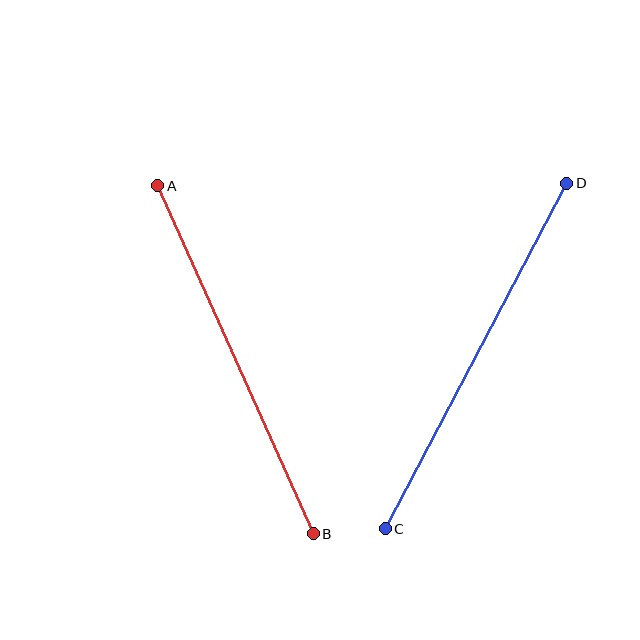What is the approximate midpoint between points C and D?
The midpoint is at approximately (476, 356) pixels.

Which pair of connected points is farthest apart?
Points C and D are farthest apart.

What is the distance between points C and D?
The distance is approximately 390 pixels.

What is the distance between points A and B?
The distance is approximately 381 pixels.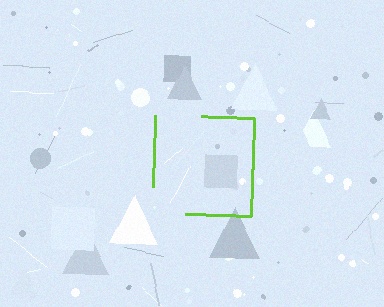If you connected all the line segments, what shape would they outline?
They would outline a square.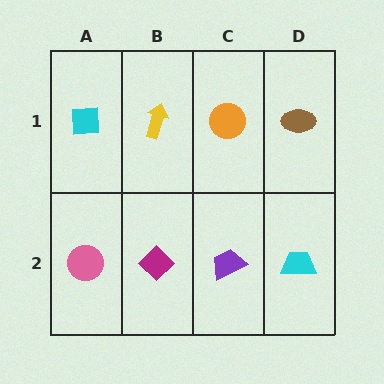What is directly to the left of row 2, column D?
A purple trapezoid.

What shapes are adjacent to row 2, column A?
A cyan square (row 1, column A), a magenta diamond (row 2, column B).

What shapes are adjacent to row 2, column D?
A brown ellipse (row 1, column D), a purple trapezoid (row 2, column C).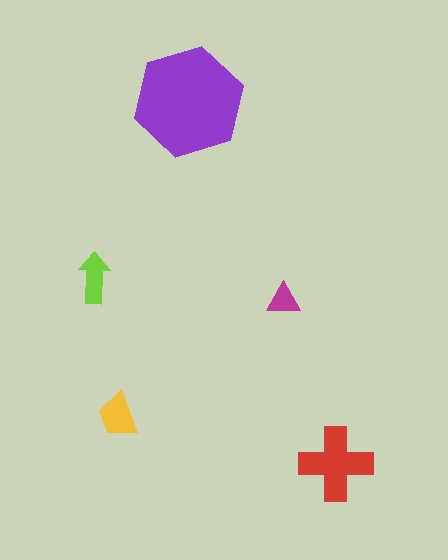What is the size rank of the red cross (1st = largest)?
2nd.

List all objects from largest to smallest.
The purple hexagon, the red cross, the yellow trapezoid, the lime arrow, the magenta triangle.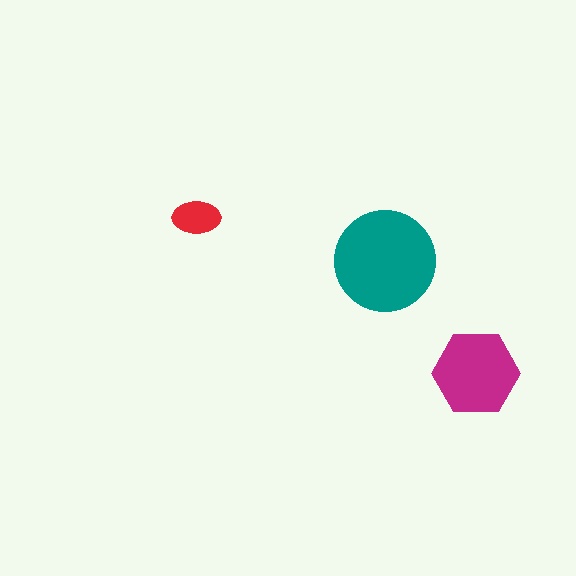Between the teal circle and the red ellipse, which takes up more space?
The teal circle.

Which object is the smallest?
The red ellipse.